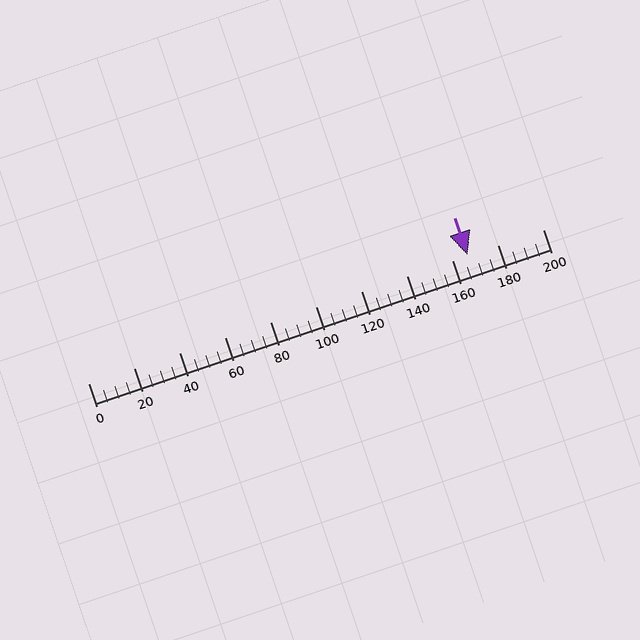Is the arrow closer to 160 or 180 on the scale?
The arrow is closer to 160.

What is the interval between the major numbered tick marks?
The major tick marks are spaced 20 units apart.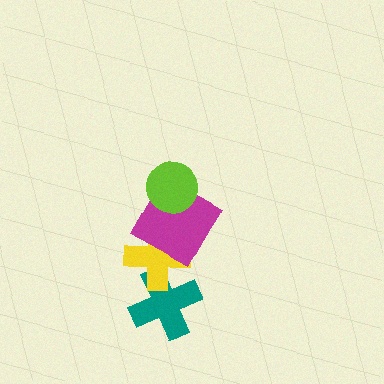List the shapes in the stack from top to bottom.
From top to bottom: the lime circle, the magenta square, the yellow cross, the teal cross.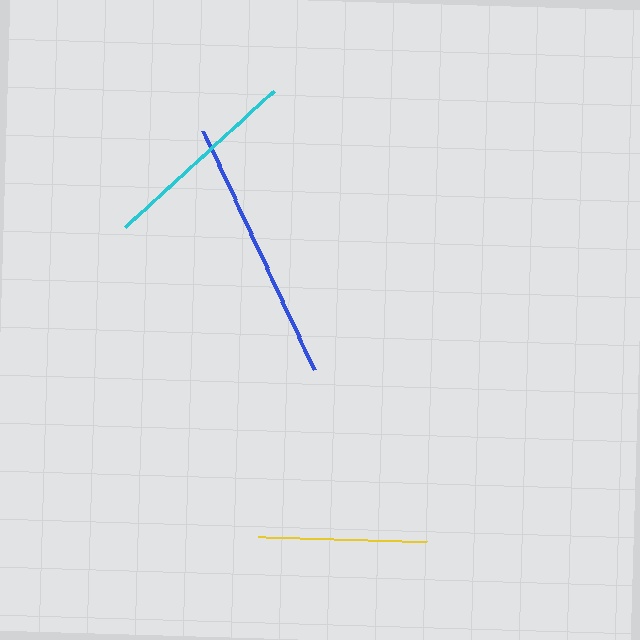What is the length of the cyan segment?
The cyan segment is approximately 203 pixels long.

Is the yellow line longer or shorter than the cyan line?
The cyan line is longer than the yellow line.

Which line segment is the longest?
The blue line is the longest at approximately 263 pixels.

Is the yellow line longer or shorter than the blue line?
The blue line is longer than the yellow line.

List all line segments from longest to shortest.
From longest to shortest: blue, cyan, yellow.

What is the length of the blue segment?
The blue segment is approximately 263 pixels long.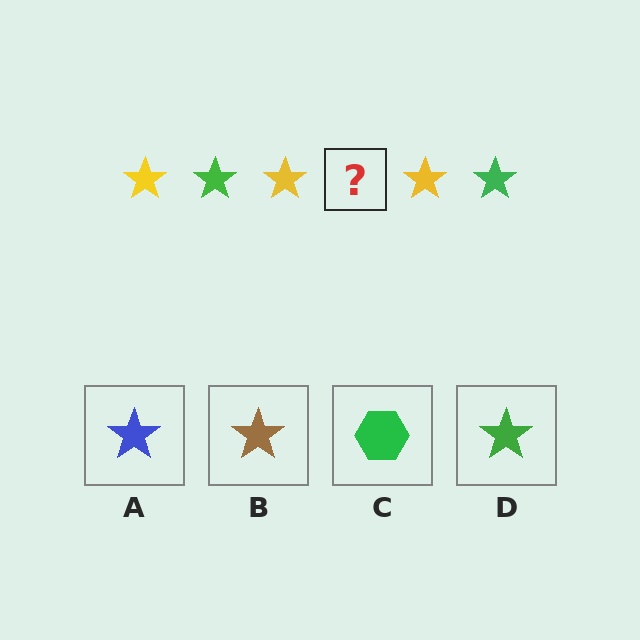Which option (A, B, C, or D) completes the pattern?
D.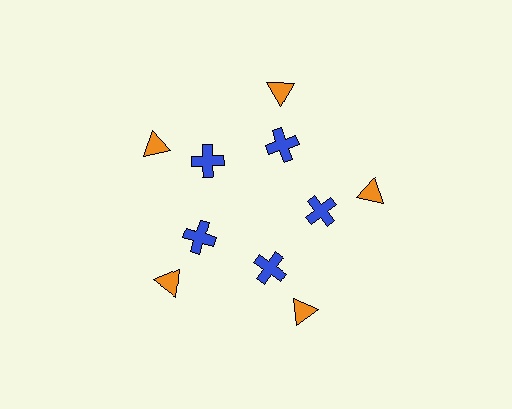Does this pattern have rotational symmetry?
Yes, this pattern has 5-fold rotational symmetry. It looks the same after rotating 72 degrees around the center.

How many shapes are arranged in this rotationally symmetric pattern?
There are 10 shapes, arranged in 5 groups of 2.